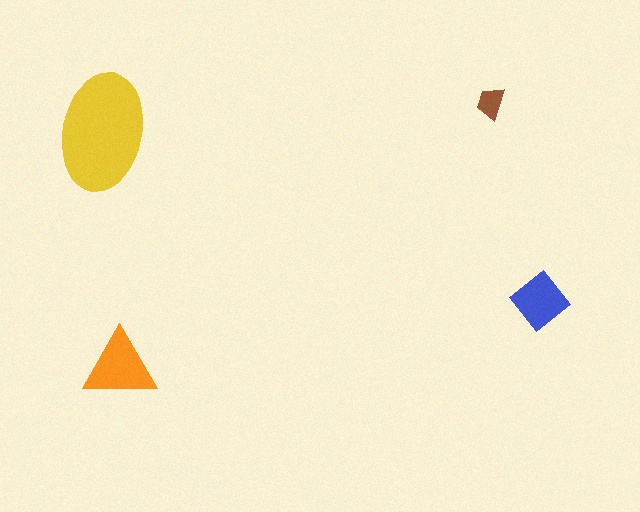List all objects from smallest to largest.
The brown trapezoid, the blue diamond, the orange triangle, the yellow ellipse.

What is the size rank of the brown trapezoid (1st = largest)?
4th.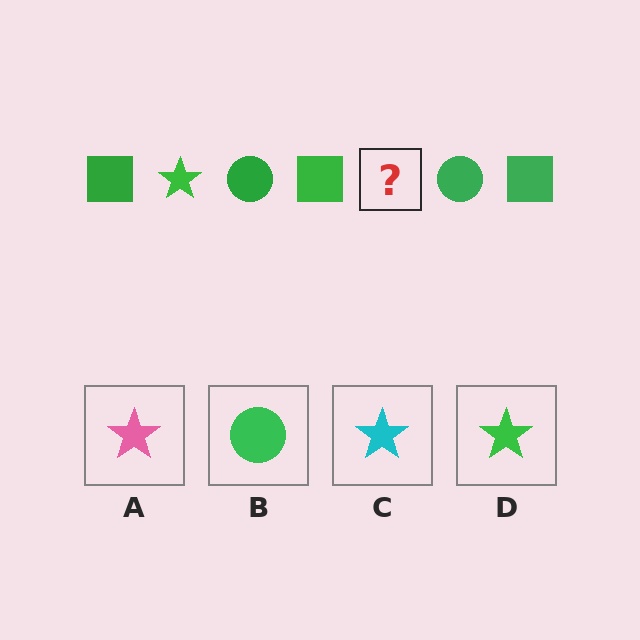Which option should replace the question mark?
Option D.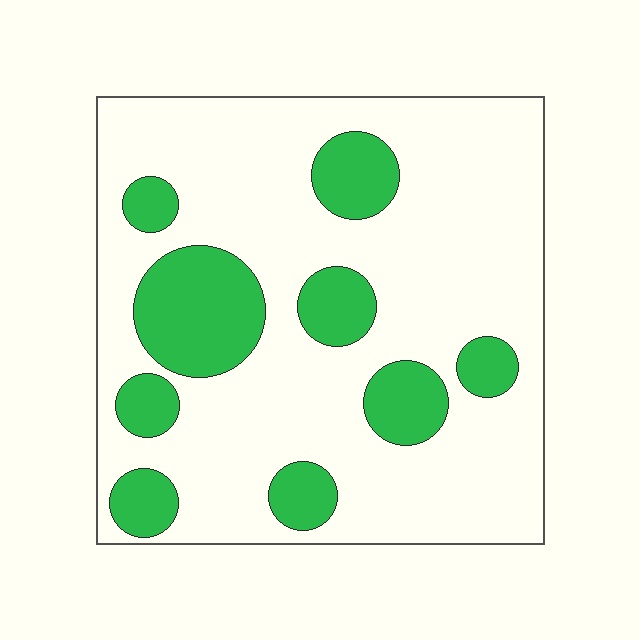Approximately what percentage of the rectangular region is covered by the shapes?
Approximately 25%.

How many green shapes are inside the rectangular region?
9.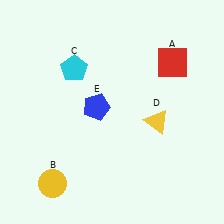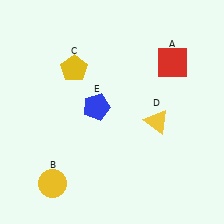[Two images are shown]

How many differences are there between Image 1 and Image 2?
There is 1 difference between the two images.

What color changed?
The pentagon (C) changed from cyan in Image 1 to yellow in Image 2.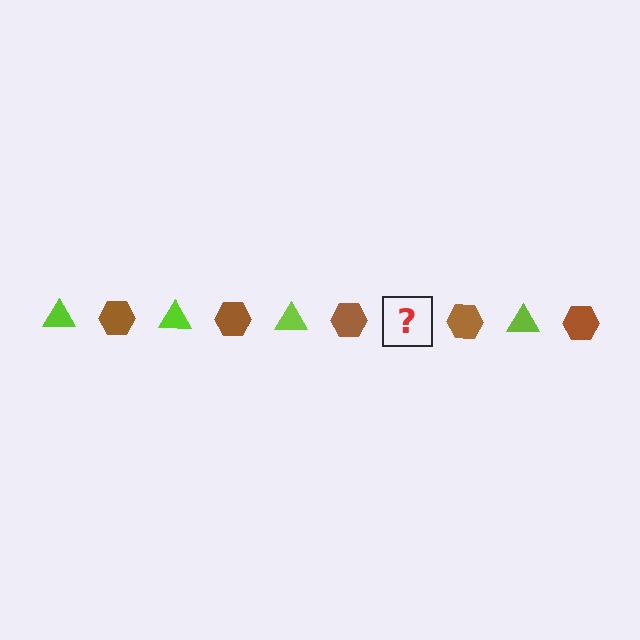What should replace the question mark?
The question mark should be replaced with a lime triangle.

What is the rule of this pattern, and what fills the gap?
The rule is that the pattern alternates between lime triangle and brown hexagon. The gap should be filled with a lime triangle.